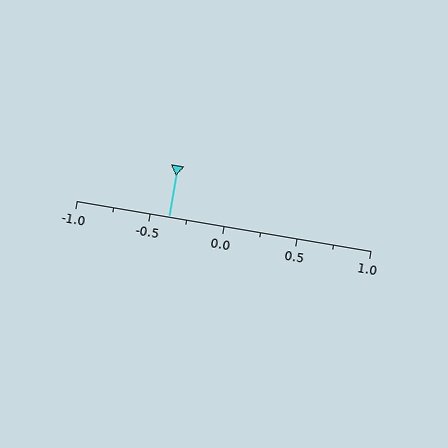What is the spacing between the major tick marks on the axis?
The major ticks are spaced 0.5 apart.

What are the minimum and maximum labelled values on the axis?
The axis runs from -1.0 to 1.0.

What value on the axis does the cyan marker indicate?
The marker indicates approximately -0.38.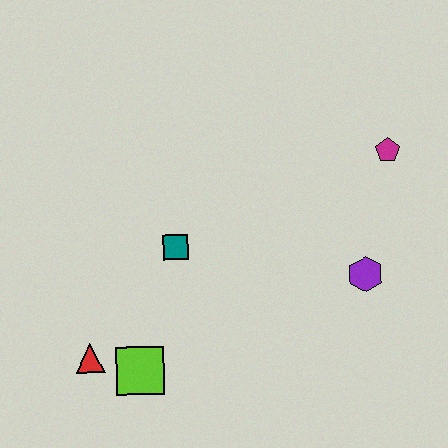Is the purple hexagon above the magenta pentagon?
No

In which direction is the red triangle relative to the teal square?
The red triangle is below the teal square.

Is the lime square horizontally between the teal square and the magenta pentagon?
No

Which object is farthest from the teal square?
The magenta pentagon is farthest from the teal square.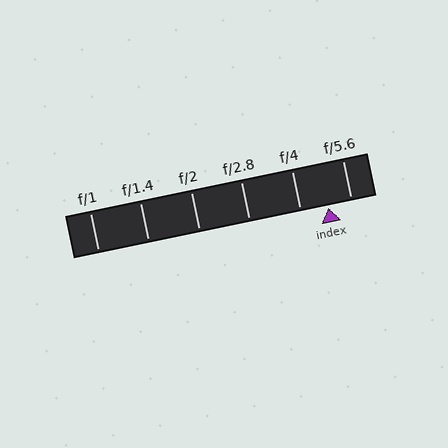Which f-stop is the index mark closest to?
The index mark is closest to f/5.6.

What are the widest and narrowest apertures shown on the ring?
The widest aperture shown is f/1 and the narrowest is f/5.6.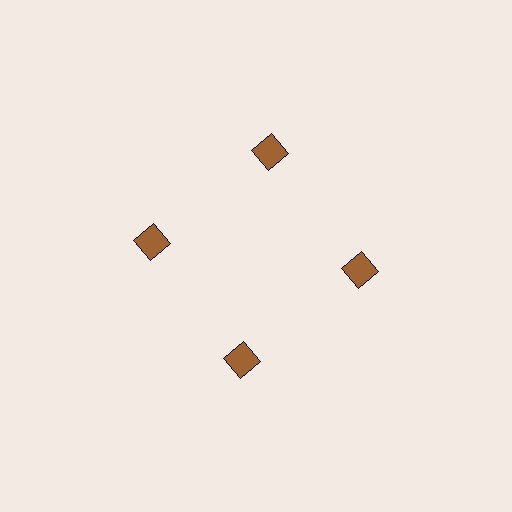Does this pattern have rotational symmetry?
Yes, this pattern has 4-fold rotational symmetry. It looks the same after rotating 90 degrees around the center.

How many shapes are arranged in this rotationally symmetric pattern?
There are 4 shapes, arranged in 4 groups of 1.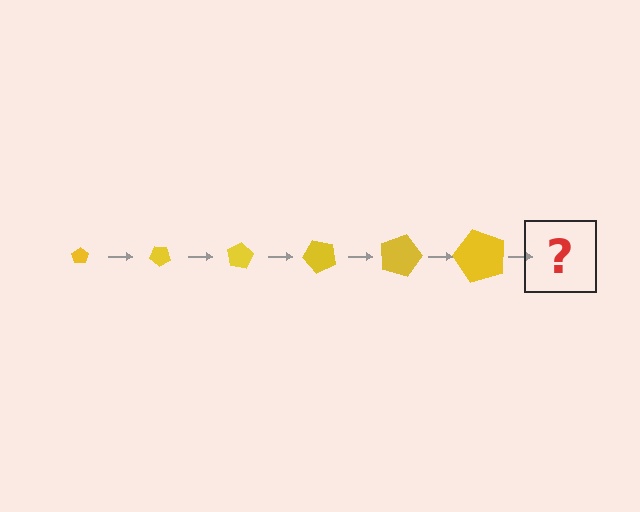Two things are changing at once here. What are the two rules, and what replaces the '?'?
The two rules are that the pentagon grows larger each step and it rotates 40 degrees each step. The '?' should be a pentagon, larger than the previous one and rotated 240 degrees from the start.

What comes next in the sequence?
The next element should be a pentagon, larger than the previous one and rotated 240 degrees from the start.